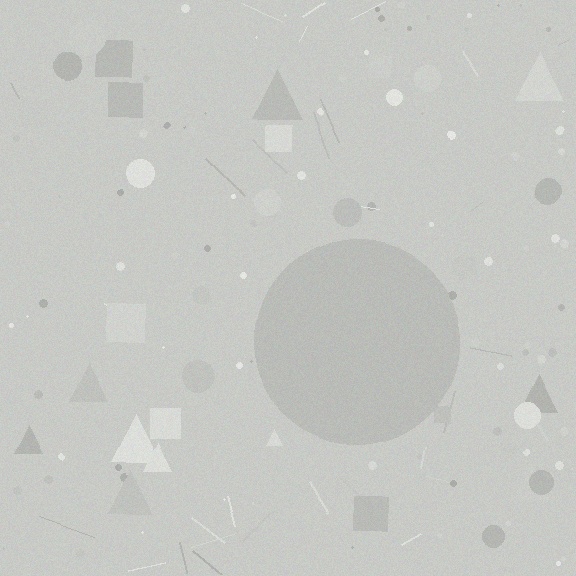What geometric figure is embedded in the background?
A circle is embedded in the background.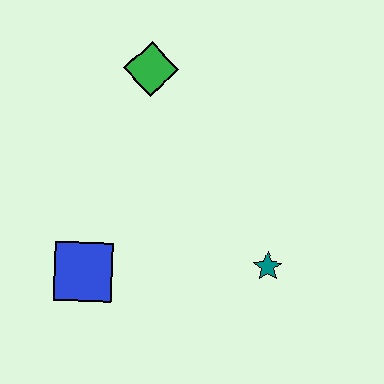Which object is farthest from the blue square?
The green diamond is farthest from the blue square.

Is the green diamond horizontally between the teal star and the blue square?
Yes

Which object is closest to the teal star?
The blue square is closest to the teal star.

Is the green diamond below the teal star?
No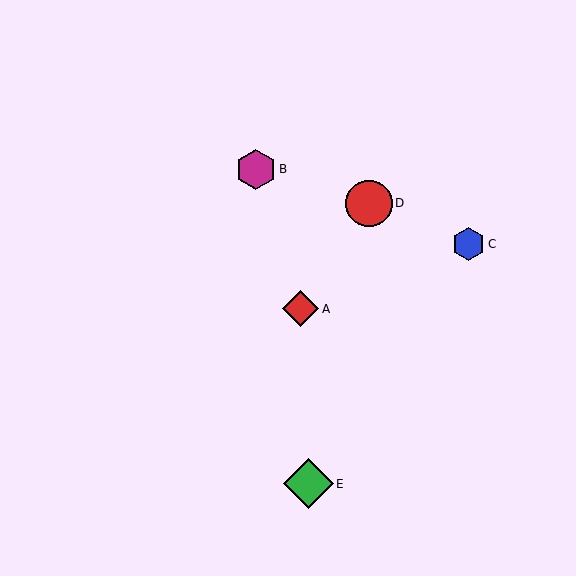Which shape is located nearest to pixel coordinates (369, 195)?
The red circle (labeled D) at (369, 203) is nearest to that location.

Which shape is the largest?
The green diamond (labeled E) is the largest.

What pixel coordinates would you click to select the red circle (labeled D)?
Click at (369, 203) to select the red circle D.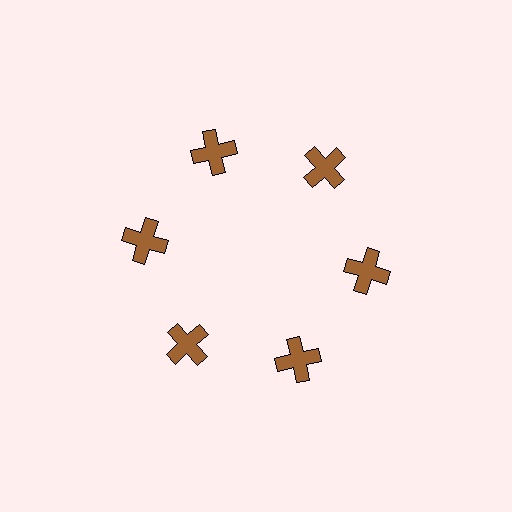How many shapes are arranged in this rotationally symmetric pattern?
There are 6 shapes, arranged in 6 groups of 1.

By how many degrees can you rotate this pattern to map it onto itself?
The pattern maps onto itself every 60 degrees of rotation.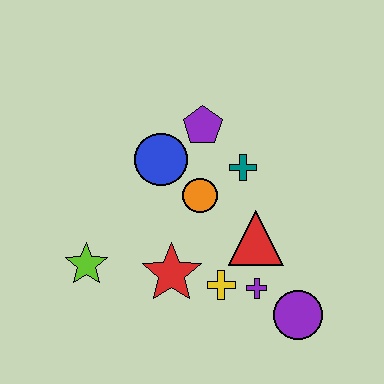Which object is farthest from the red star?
The purple pentagon is farthest from the red star.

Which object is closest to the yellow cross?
The purple cross is closest to the yellow cross.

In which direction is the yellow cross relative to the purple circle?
The yellow cross is to the left of the purple circle.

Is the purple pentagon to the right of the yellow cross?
No